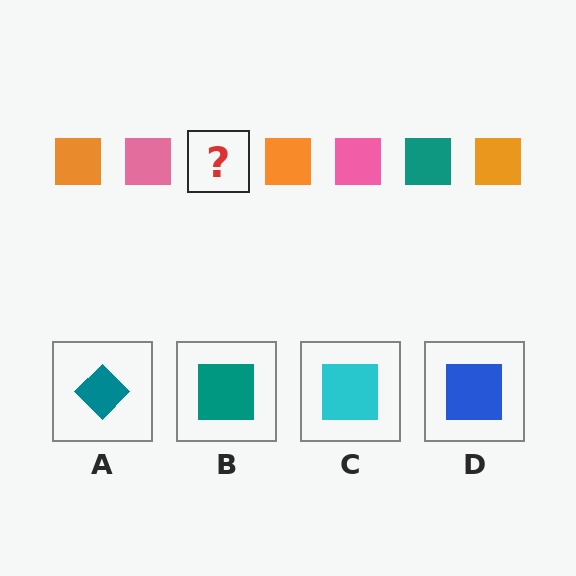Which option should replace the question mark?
Option B.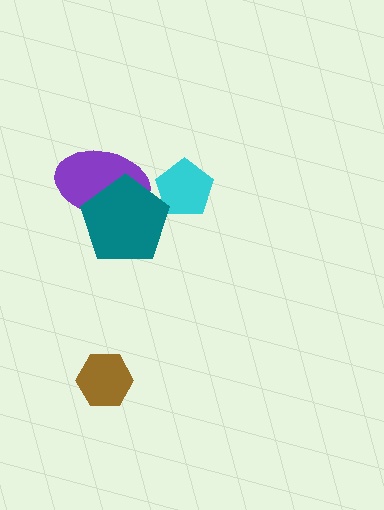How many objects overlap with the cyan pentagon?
1 object overlaps with the cyan pentagon.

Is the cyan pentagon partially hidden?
Yes, it is partially covered by another shape.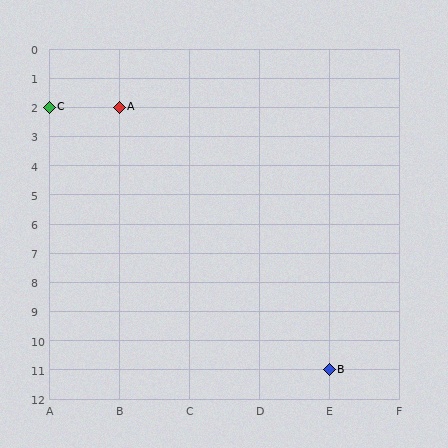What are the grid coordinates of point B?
Point B is at grid coordinates (E, 11).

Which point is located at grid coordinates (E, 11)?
Point B is at (E, 11).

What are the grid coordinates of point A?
Point A is at grid coordinates (B, 2).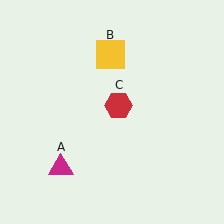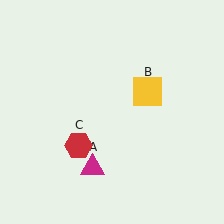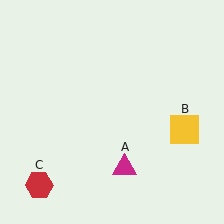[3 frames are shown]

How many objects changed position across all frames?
3 objects changed position: magenta triangle (object A), yellow square (object B), red hexagon (object C).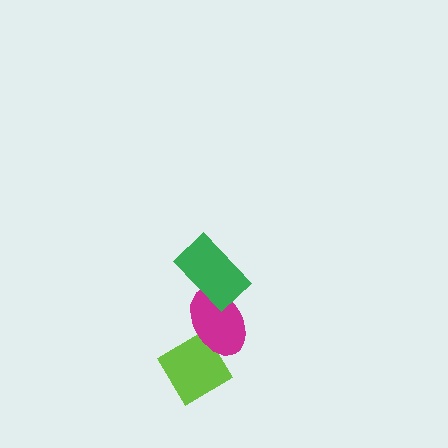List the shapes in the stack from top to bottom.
From top to bottom: the green rectangle, the magenta ellipse, the lime diamond.